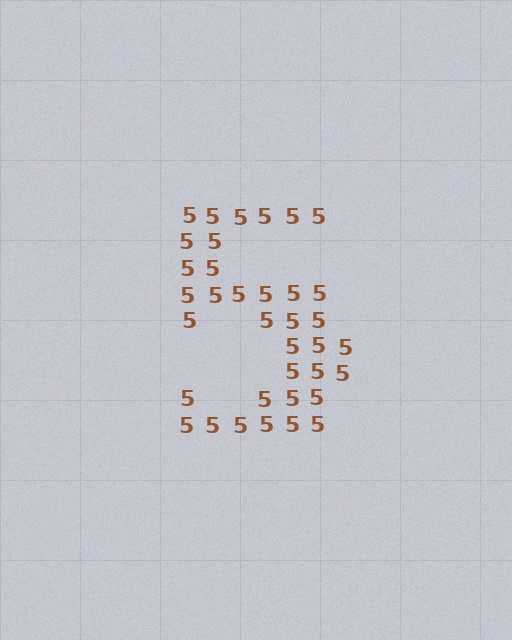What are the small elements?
The small elements are digit 5's.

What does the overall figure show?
The overall figure shows the digit 5.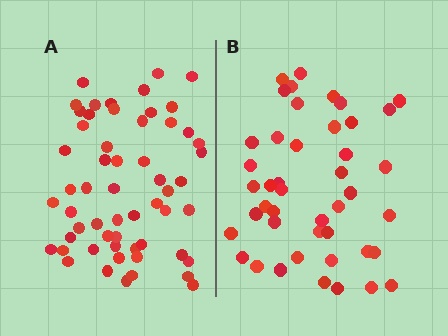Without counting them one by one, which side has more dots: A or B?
Region A (the left region) has more dots.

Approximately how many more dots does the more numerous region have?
Region A has approximately 15 more dots than region B.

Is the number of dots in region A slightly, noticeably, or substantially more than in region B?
Region A has noticeably more, but not dramatically so. The ratio is roughly 1.3 to 1.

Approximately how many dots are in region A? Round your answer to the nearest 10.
About 60 dots. (The exact count is 57, which rounds to 60.)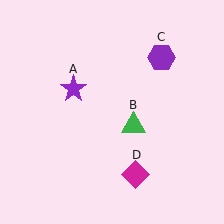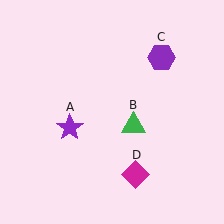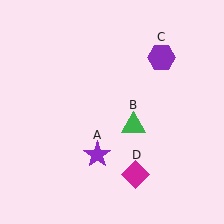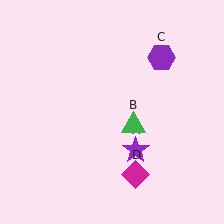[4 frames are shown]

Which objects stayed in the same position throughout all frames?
Green triangle (object B) and purple hexagon (object C) and magenta diamond (object D) remained stationary.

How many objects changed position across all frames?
1 object changed position: purple star (object A).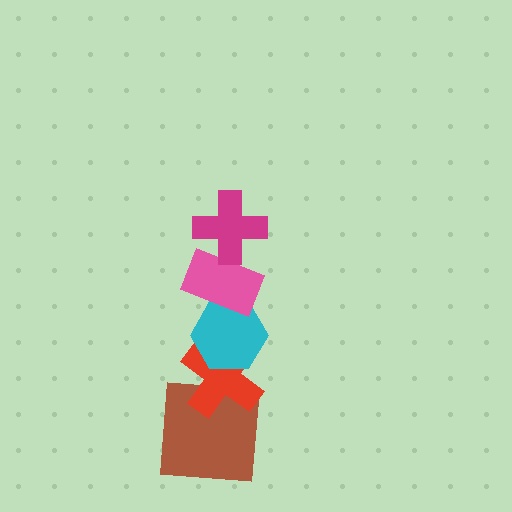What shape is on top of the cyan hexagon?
The pink rectangle is on top of the cyan hexagon.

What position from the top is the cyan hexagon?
The cyan hexagon is 3rd from the top.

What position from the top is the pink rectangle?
The pink rectangle is 2nd from the top.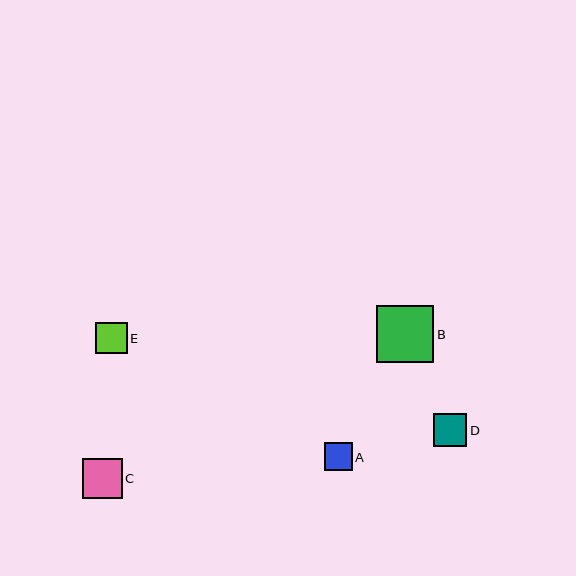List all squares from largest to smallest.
From largest to smallest: B, C, D, E, A.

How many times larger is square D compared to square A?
Square D is approximately 1.2 times the size of square A.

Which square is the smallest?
Square A is the smallest with a size of approximately 28 pixels.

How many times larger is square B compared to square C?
Square B is approximately 1.4 times the size of square C.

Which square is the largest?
Square B is the largest with a size of approximately 57 pixels.